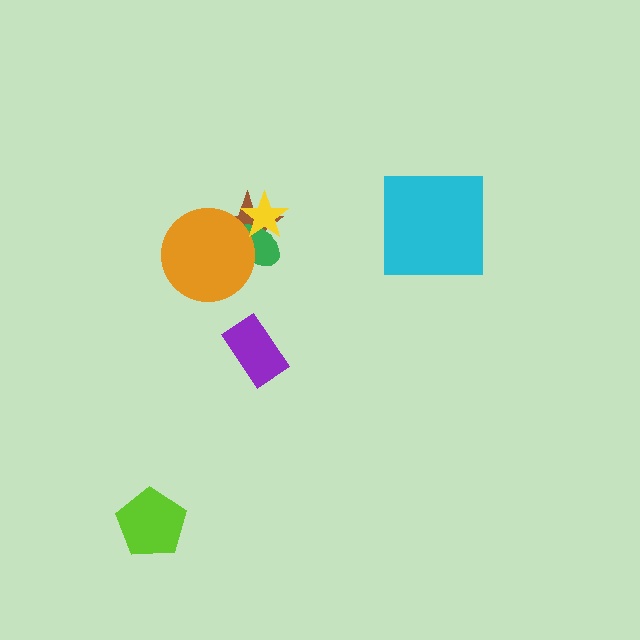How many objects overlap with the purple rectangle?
0 objects overlap with the purple rectangle.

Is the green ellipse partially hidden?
Yes, it is partially covered by another shape.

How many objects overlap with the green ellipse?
3 objects overlap with the green ellipse.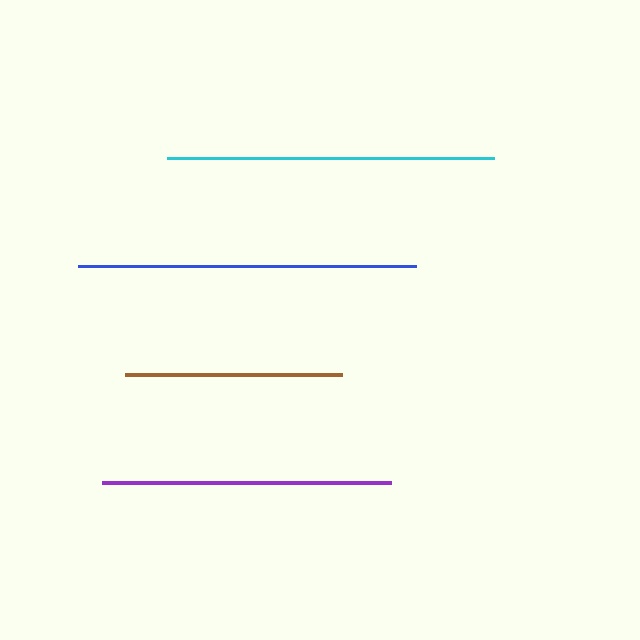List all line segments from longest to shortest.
From longest to shortest: blue, cyan, purple, brown.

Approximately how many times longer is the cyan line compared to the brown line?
The cyan line is approximately 1.5 times the length of the brown line.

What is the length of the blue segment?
The blue segment is approximately 339 pixels long.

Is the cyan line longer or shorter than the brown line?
The cyan line is longer than the brown line.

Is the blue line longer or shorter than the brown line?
The blue line is longer than the brown line.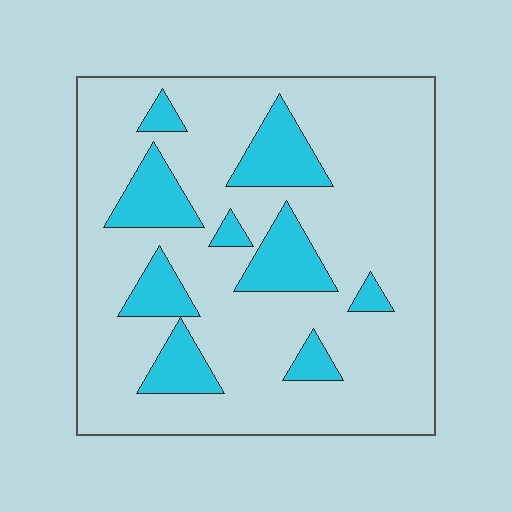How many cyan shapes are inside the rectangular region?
9.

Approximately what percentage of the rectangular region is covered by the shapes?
Approximately 20%.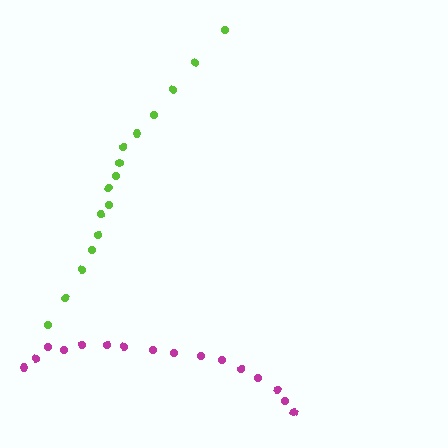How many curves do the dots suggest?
There are 2 distinct paths.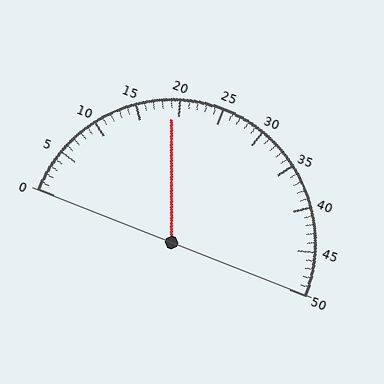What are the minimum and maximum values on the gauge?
The gauge ranges from 0 to 50.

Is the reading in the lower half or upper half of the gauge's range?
The reading is in the lower half of the range (0 to 50).